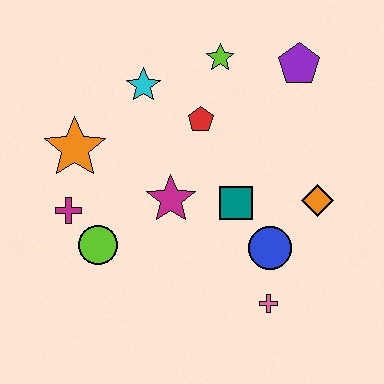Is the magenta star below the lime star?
Yes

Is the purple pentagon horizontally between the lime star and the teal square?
No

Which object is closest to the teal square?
The blue circle is closest to the teal square.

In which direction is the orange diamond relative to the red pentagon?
The orange diamond is to the right of the red pentagon.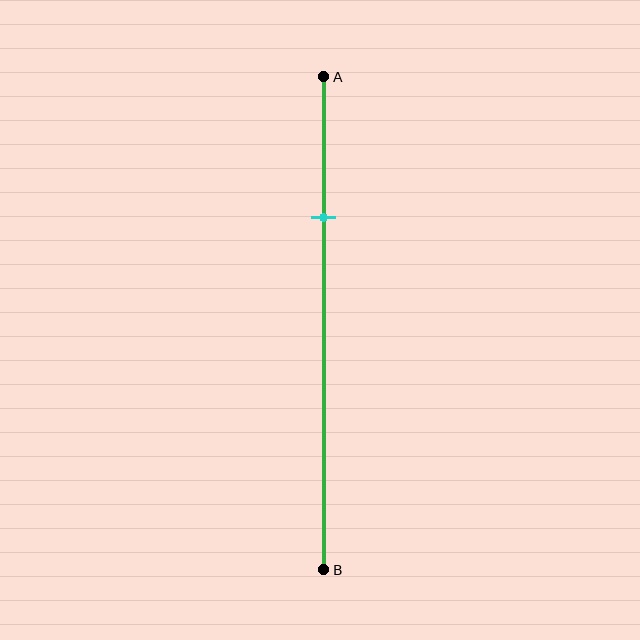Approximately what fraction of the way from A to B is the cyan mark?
The cyan mark is approximately 30% of the way from A to B.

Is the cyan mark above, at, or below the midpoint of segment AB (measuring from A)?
The cyan mark is above the midpoint of segment AB.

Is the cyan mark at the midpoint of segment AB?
No, the mark is at about 30% from A, not at the 50% midpoint.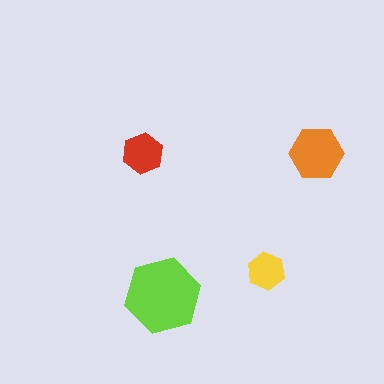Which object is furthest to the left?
The red hexagon is leftmost.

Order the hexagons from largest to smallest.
the lime one, the orange one, the red one, the yellow one.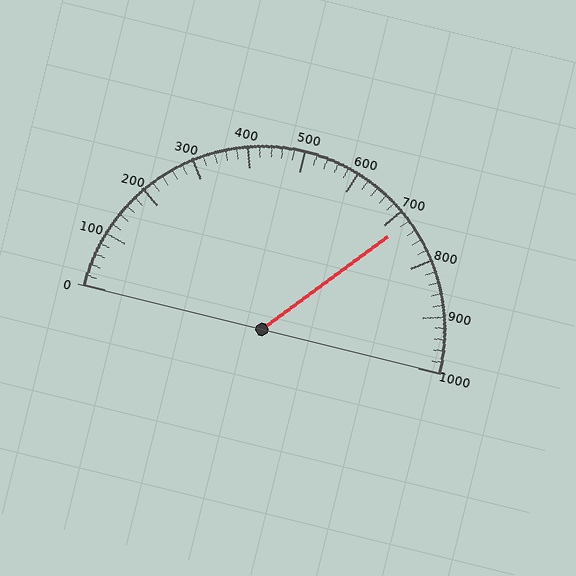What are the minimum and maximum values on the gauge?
The gauge ranges from 0 to 1000.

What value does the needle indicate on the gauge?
The needle indicates approximately 720.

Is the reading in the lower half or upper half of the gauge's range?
The reading is in the upper half of the range (0 to 1000).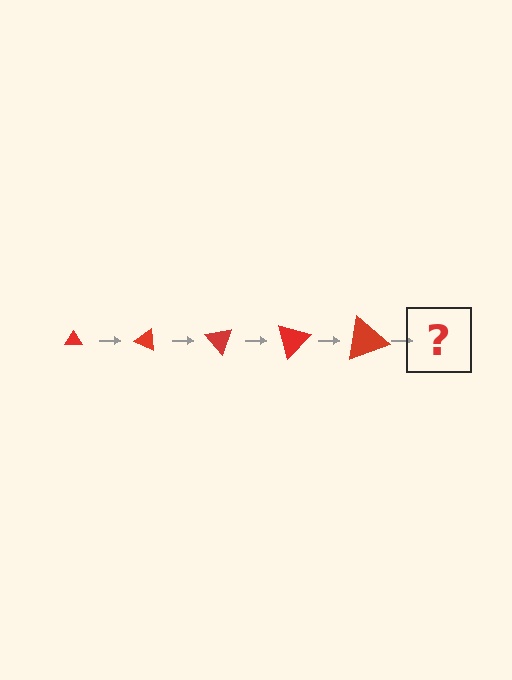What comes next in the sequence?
The next element should be a triangle, larger than the previous one and rotated 125 degrees from the start.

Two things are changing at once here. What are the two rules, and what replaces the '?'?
The two rules are that the triangle grows larger each step and it rotates 25 degrees each step. The '?' should be a triangle, larger than the previous one and rotated 125 degrees from the start.